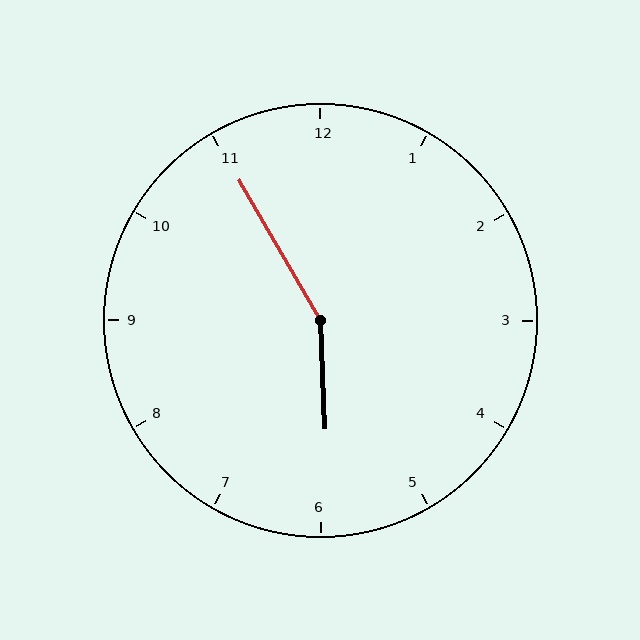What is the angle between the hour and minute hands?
Approximately 152 degrees.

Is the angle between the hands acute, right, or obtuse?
It is obtuse.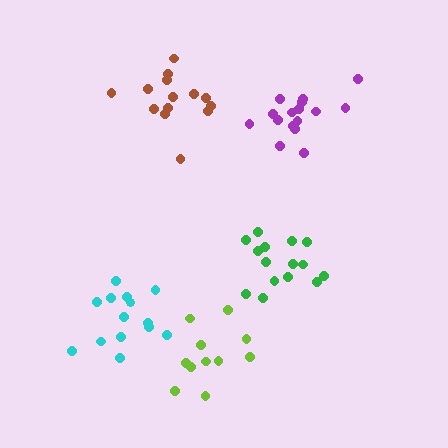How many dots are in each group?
Group 1: 16 dots, Group 2: 14 dots, Group 3: 11 dots, Group 4: 15 dots, Group 5: 14 dots (70 total).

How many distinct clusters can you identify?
There are 5 distinct clusters.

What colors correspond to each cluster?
The clusters are colored: purple, cyan, lime, green, brown.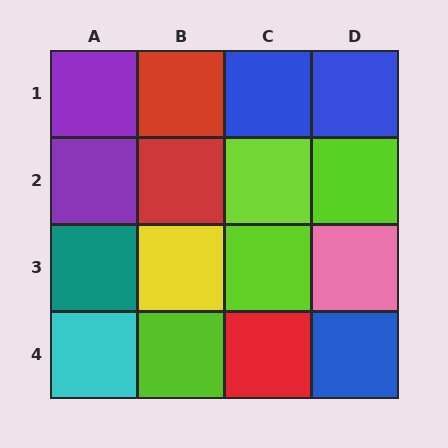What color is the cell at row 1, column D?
Blue.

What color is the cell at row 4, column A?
Cyan.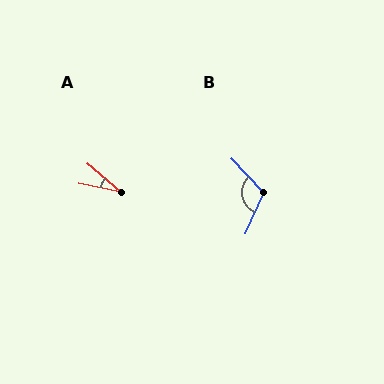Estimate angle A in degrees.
Approximately 30 degrees.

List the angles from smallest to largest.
A (30°), B (113°).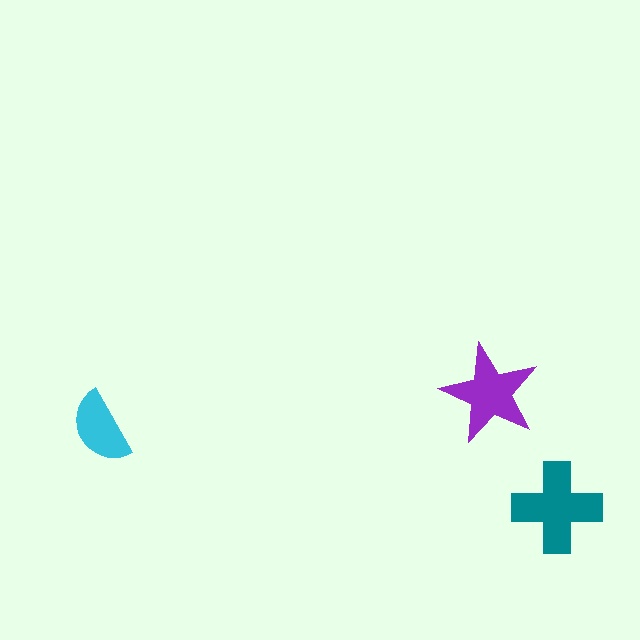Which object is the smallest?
The cyan semicircle.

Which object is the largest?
The teal cross.